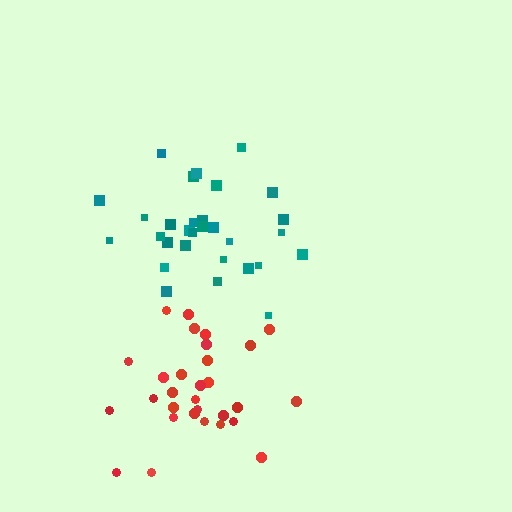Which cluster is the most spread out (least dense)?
Teal.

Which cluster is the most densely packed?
Red.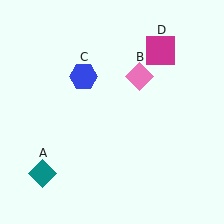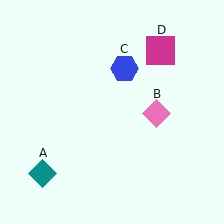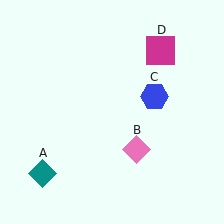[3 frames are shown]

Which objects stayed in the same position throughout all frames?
Teal diamond (object A) and magenta square (object D) remained stationary.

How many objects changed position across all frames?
2 objects changed position: pink diamond (object B), blue hexagon (object C).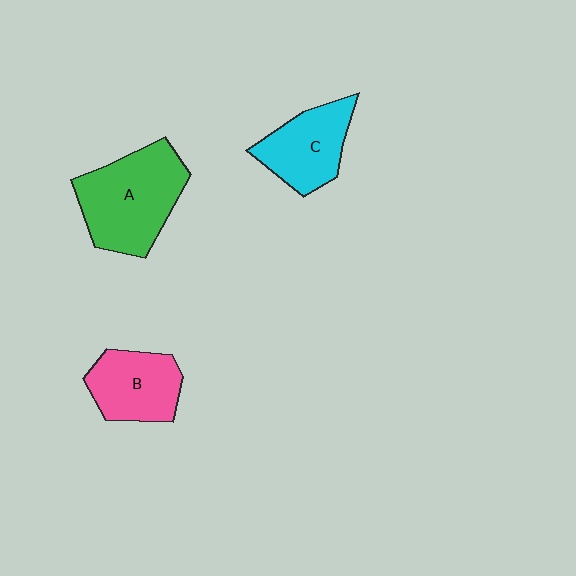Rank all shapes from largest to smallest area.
From largest to smallest: A (green), C (cyan), B (pink).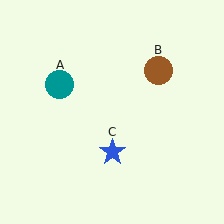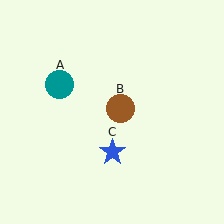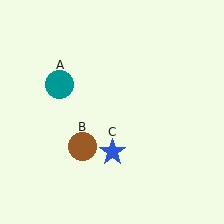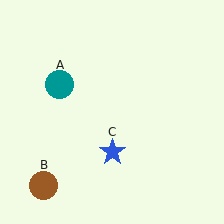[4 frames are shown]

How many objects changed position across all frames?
1 object changed position: brown circle (object B).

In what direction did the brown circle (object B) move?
The brown circle (object B) moved down and to the left.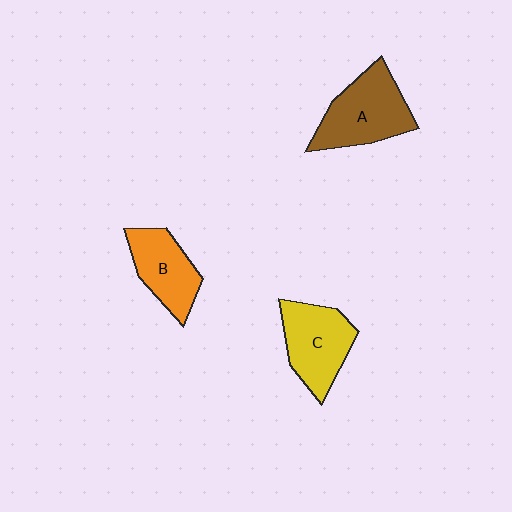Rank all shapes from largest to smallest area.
From largest to smallest: A (brown), C (yellow), B (orange).